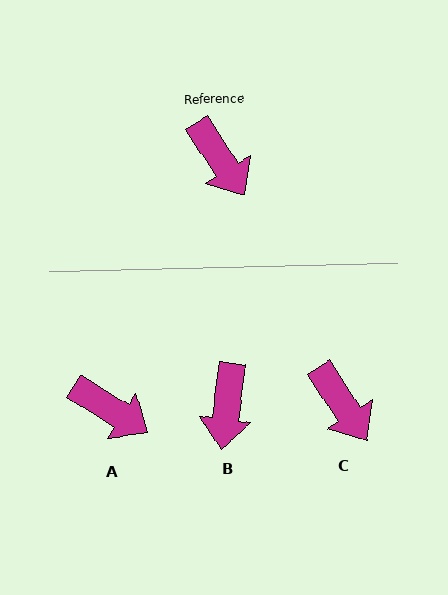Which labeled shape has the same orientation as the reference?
C.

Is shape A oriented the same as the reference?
No, it is off by about 25 degrees.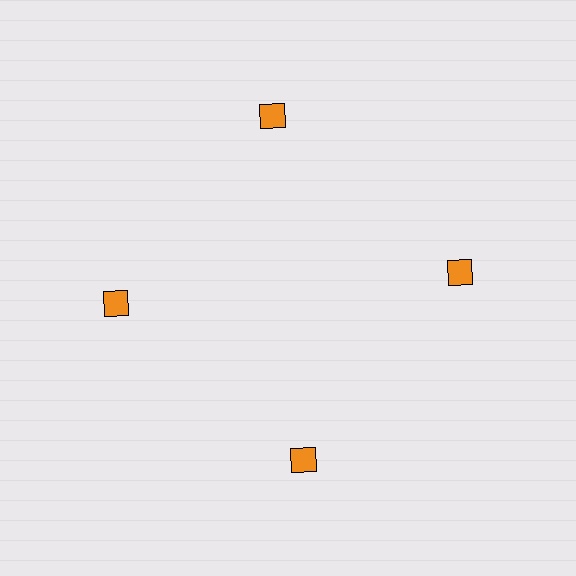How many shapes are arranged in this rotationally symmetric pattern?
There are 4 shapes, arranged in 4 groups of 1.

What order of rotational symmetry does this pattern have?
This pattern has 4-fold rotational symmetry.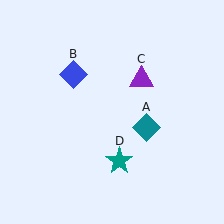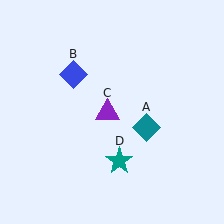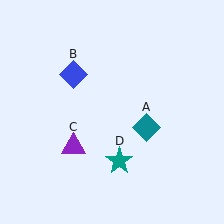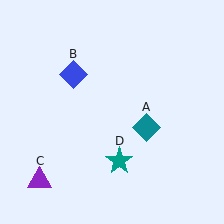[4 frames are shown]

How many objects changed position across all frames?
1 object changed position: purple triangle (object C).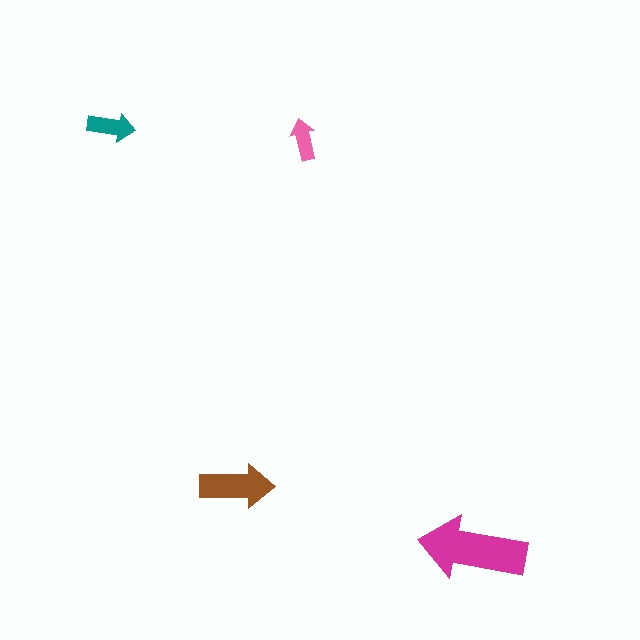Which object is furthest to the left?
The teal arrow is leftmost.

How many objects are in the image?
There are 4 objects in the image.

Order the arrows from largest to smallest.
the magenta one, the brown one, the teal one, the pink one.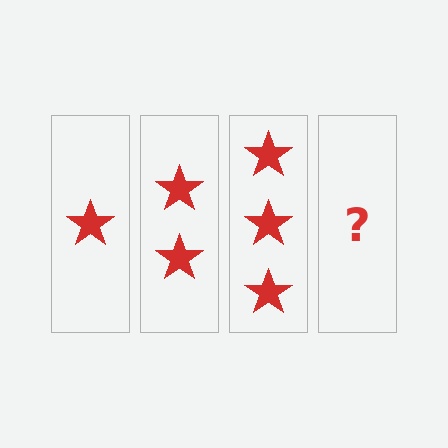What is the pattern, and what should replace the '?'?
The pattern is that each step adds one more star. The '?' should be 4 stars.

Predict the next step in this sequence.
The next step is 4 stars.